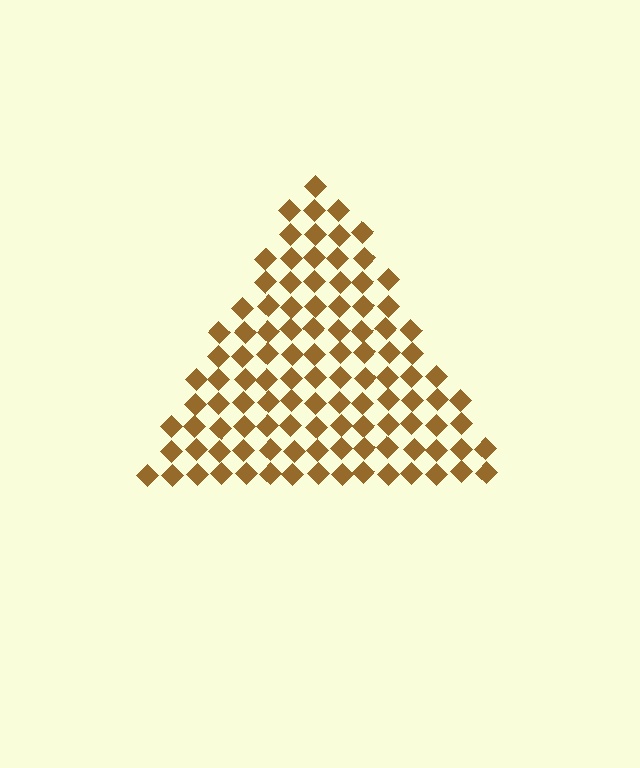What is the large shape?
The large shape is a triangle.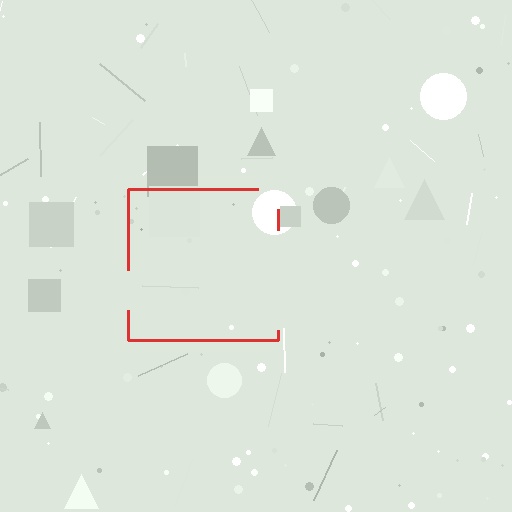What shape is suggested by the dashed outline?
The dashed outline suggests a square.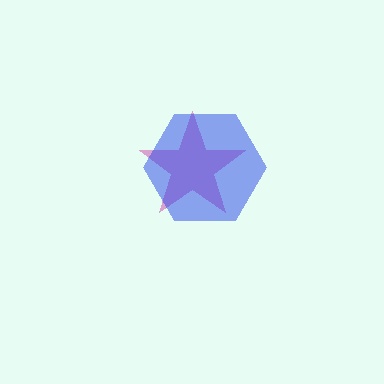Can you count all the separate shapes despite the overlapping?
Yes, there are 2 separate shapes.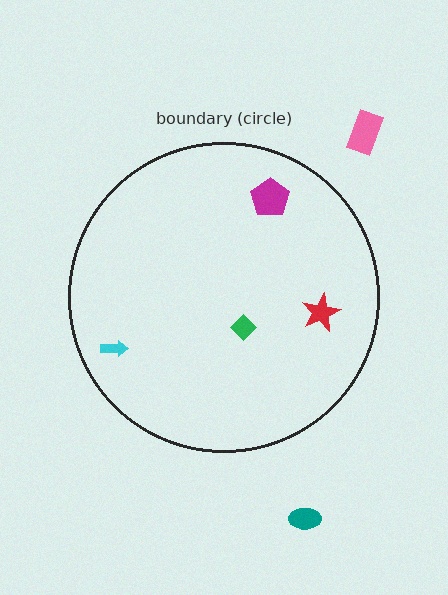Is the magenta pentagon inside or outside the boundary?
Inside.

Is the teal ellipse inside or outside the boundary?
Outside.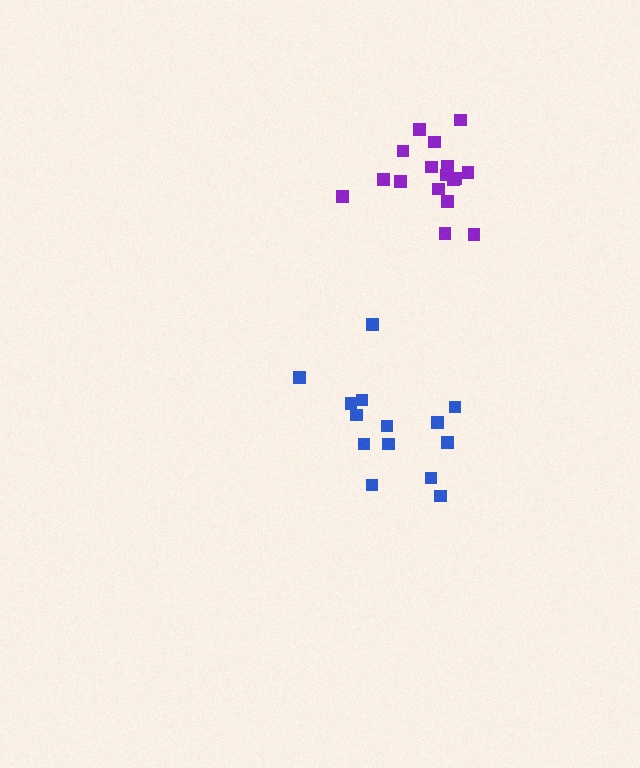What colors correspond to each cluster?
The clusters are colored: purple, blue.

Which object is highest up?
The purple cluster is topmost.